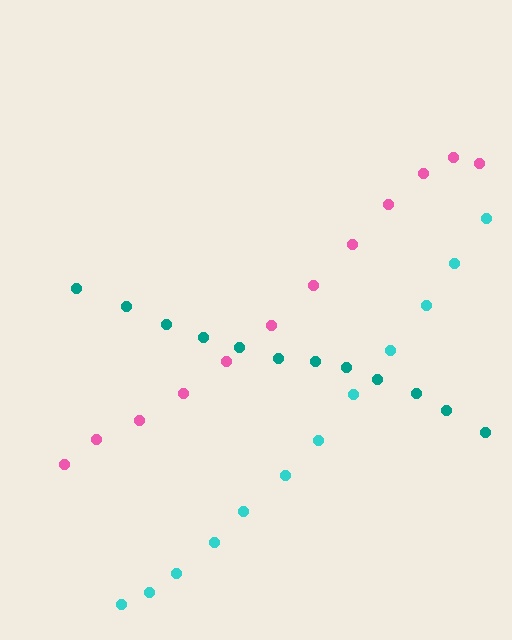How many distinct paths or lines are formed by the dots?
There are 3 distinct paths.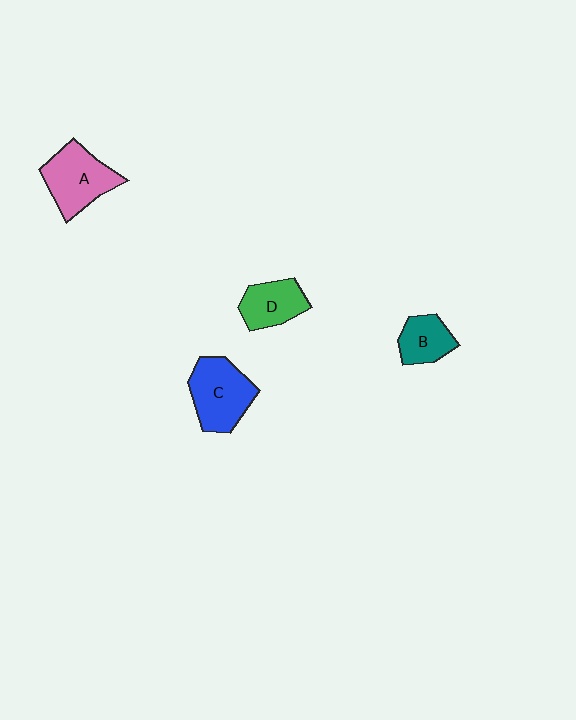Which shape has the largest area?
Shape C (blue).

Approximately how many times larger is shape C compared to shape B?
Approximately 1.7 times.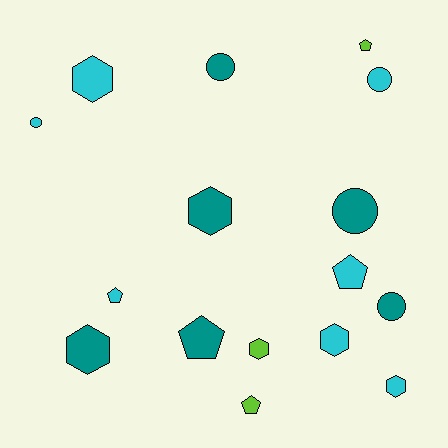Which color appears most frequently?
Cyan, with 7 objects.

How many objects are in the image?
There are 16 objects.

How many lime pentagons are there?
There are 2 lime pentagons.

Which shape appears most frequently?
Hexagon, with 6 objects.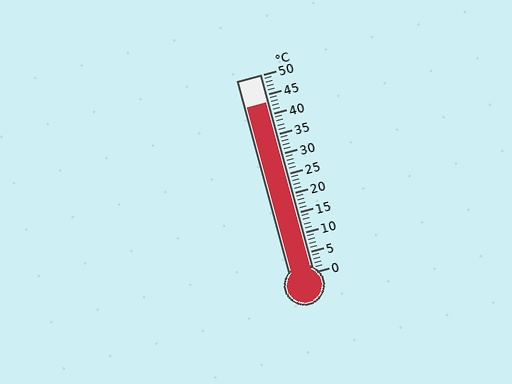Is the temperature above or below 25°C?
The temperature is above 25°C.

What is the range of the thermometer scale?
The thermometer scale ranges from 0°C to 50°C.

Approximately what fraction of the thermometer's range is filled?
The thermometer is filled to approximately 85% of its range.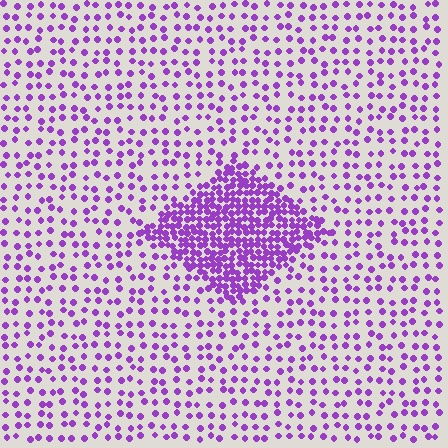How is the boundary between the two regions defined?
The boundary is defined by a change in element density (approximately 3.0x ratio). All elements are the same color, size, and shape.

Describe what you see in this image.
The image contains small purple elements arranged at two different densities. A diamond-shaped region is visible where the elements are more densely packed than the surrounding area.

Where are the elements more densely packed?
The elements are more densely packed inside the diamond boundary.